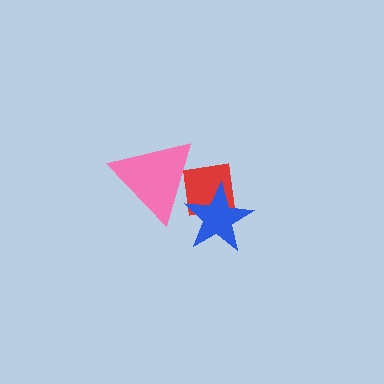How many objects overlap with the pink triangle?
2 objects overlap with the pink triangle.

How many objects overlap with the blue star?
2 objects overlap with the blue star.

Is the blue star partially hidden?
Yes, it is partially covered by another shape.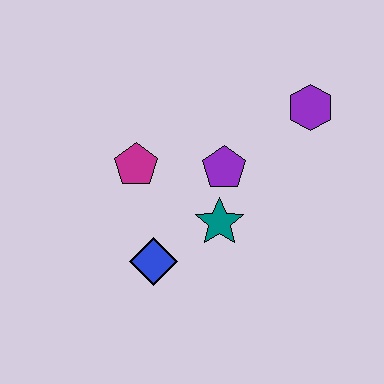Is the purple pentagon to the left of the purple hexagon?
Yes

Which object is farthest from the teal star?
The purple hexagon is farthest from the teal star.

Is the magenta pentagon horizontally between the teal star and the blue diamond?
No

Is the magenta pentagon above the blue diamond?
Yes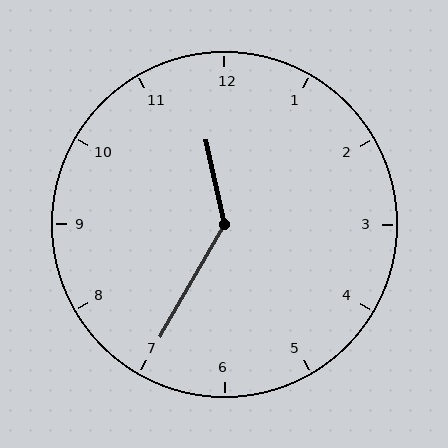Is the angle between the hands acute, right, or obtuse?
It is obtuse.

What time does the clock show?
11:35.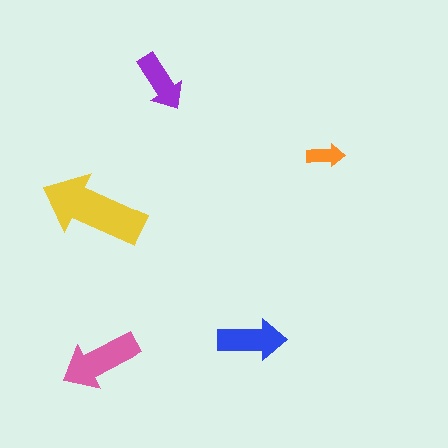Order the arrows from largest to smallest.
the yellow one, the pink one, the blue one, the purple one, the orange one.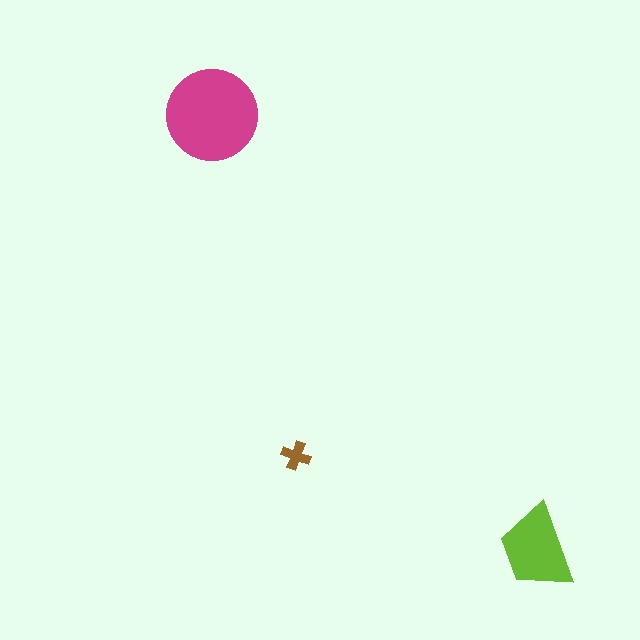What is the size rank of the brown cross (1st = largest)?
3rd.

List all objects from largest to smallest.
The magenta circle, the lime trapezoid, the brown cross.